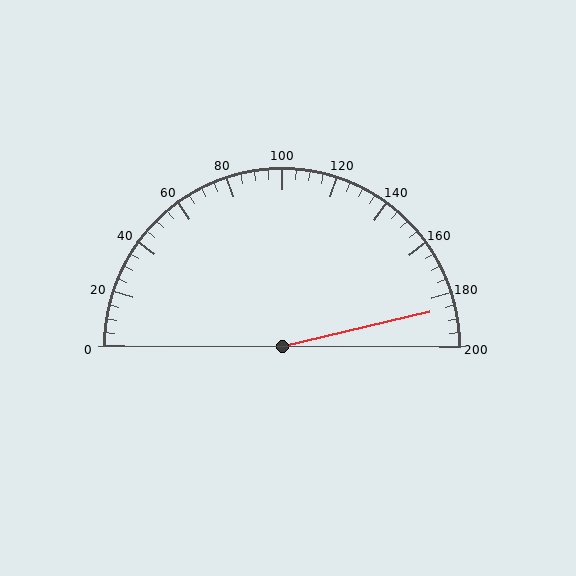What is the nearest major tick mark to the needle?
The nearest major tick mark is 180.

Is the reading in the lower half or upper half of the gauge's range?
The reading is in the upper half of the range (0 to 200).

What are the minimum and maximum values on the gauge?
The gauge ranges from 0 to 200.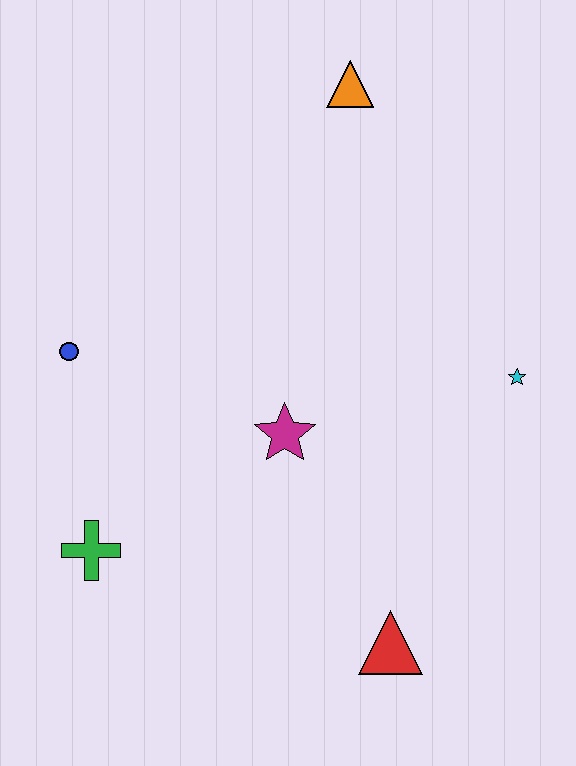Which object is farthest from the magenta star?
The orange triangle is farthest from the magenta star.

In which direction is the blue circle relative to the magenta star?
The blue circle is to the left of the magenta star.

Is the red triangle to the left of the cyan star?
Yes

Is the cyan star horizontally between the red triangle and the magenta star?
No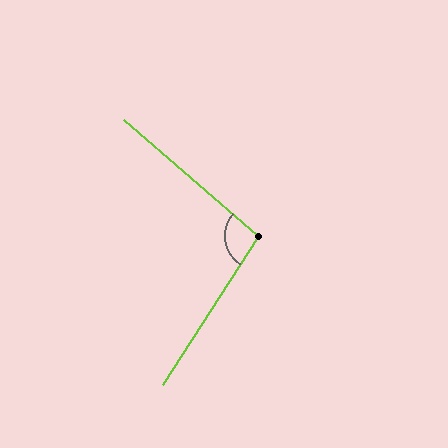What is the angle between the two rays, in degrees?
Approximately 98 degrees.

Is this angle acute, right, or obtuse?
It is obtuse.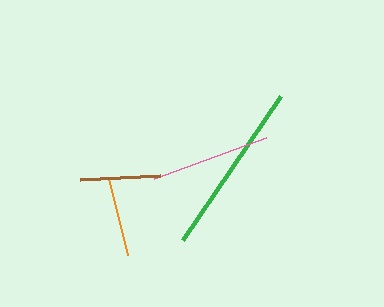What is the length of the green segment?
The green segment is approximately 174 pixels long.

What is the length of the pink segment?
The pink segment is approximately 119 pixels long.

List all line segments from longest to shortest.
From longest to shortest: green, pink, brown, orange.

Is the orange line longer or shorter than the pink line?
The pink line is longer than the orange line.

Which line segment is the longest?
The green line is the longest at approximately 174 pixels.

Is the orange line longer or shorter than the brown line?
The brown line is longer than the orange line.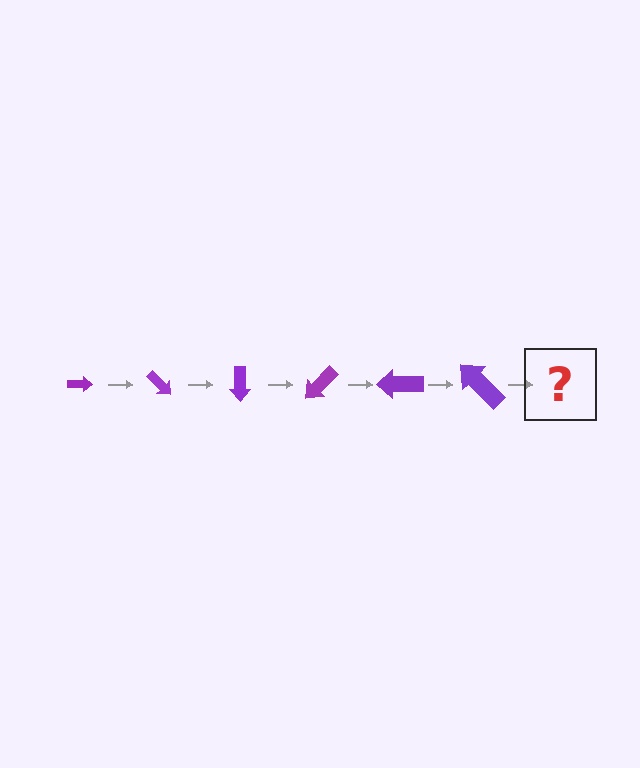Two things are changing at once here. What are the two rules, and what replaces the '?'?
The two rules are that the arrow grows larger each step and it rotates 45 degrees each step. The '?' should be an arrow, larger than the previous one and rotated 270 degrees from the start.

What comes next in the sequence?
The next element should be an arrow, larger than the previous one and rotated 270 degrees from the start.